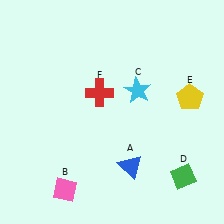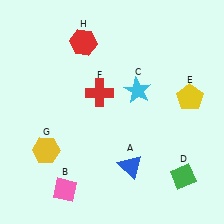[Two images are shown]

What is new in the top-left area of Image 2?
A red hexagon (H) was added in the top-left area of Image 2.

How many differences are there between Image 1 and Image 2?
There are 2 differences between the two images.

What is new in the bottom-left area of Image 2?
A yellow hexagon (G) was added in the bottom-left area of Image 2.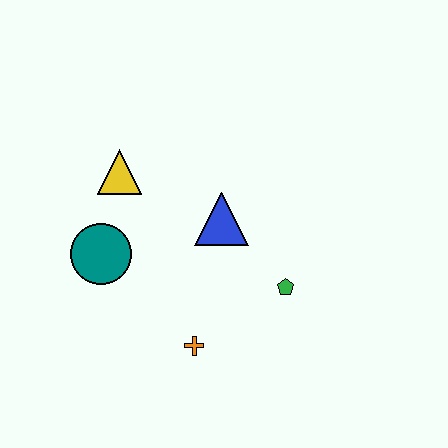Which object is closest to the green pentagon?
The blue triangle is closest to the green pentagon.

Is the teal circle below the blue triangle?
Yes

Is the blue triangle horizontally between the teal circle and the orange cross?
No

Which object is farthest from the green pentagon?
The yellow triangle is farthest from the green pentagon.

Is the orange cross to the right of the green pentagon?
No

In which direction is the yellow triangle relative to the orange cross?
The yellow triangle is above the orange cross.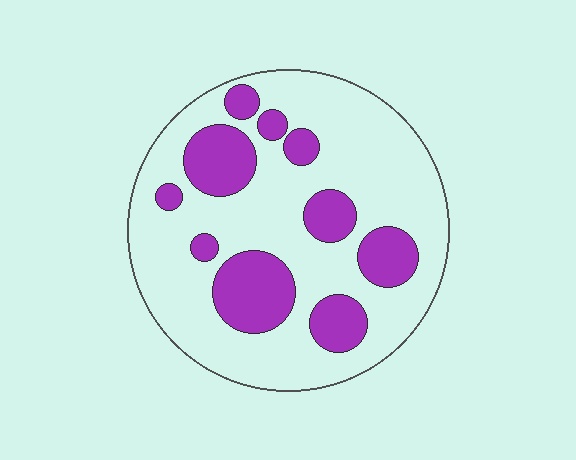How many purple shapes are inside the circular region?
10.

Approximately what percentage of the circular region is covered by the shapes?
Approximately 25%.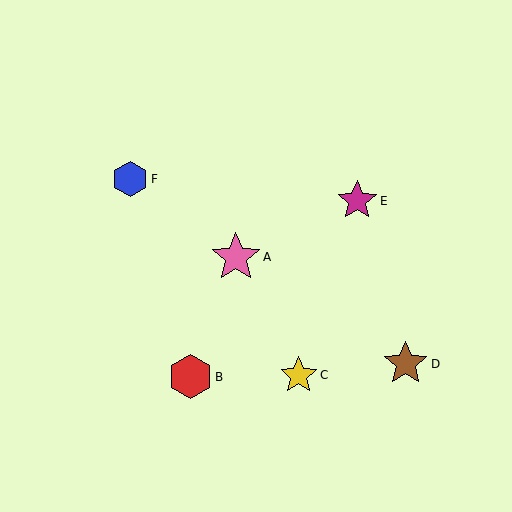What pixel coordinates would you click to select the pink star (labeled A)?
Click at (236, 257) to select the pink star A.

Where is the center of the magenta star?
The center of the magenta star is at (357, 201).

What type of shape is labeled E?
Shape E is a magenta star.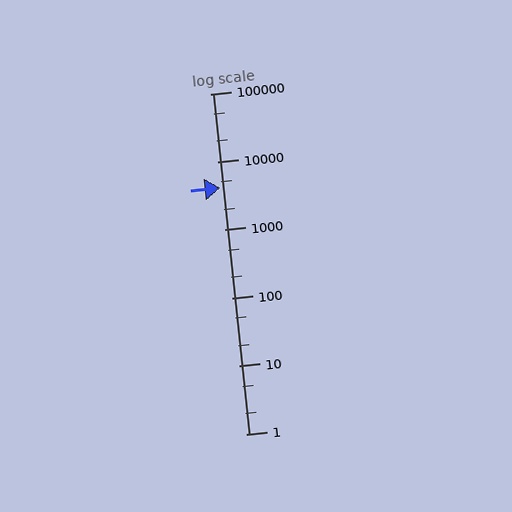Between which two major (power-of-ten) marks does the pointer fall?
The pointer is between 1000 and 10000.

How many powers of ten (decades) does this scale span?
The scale spans 5 decades, from 1 to 100000.